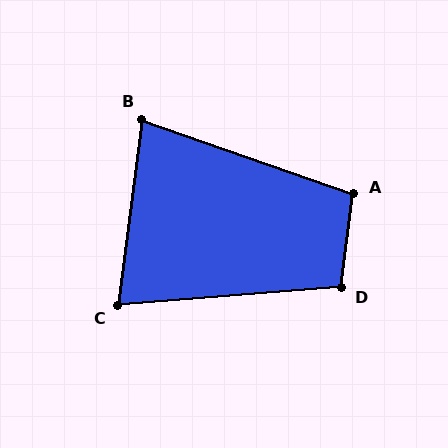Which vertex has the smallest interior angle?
B, at approximately 78 degrees.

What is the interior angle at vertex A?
Approximately 102 degrees (obtuse).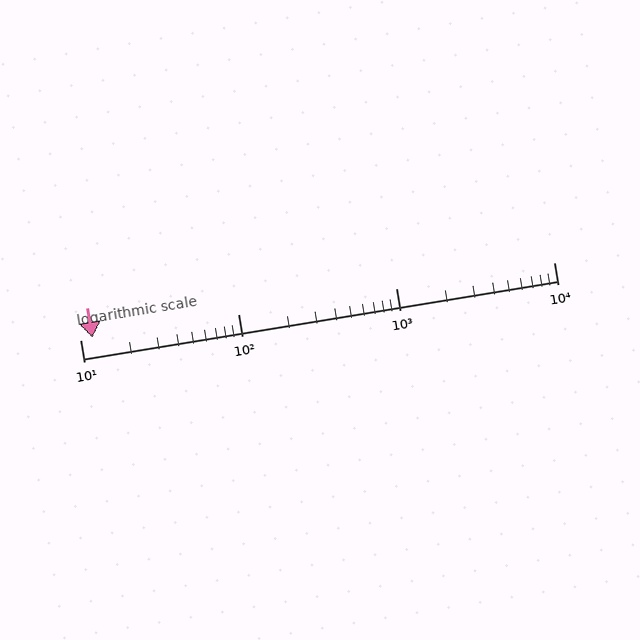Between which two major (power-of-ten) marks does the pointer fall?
The pointer is between 10 and 100.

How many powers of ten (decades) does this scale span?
The scale spans 3 decades, from 10 to 10000.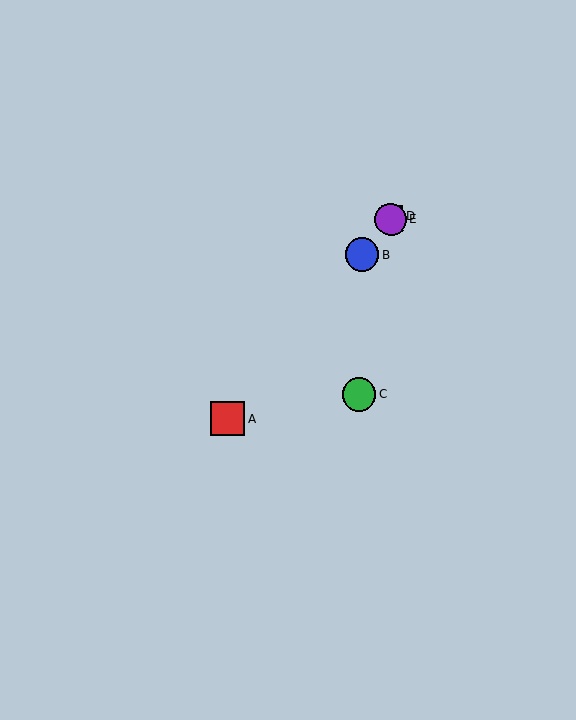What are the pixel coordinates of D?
Object D is at (393, 216).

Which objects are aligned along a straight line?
Objects A, B, D, E are aligned along a straight line.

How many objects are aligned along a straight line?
4 objects (A, B, D, E) are aligned along a straight line.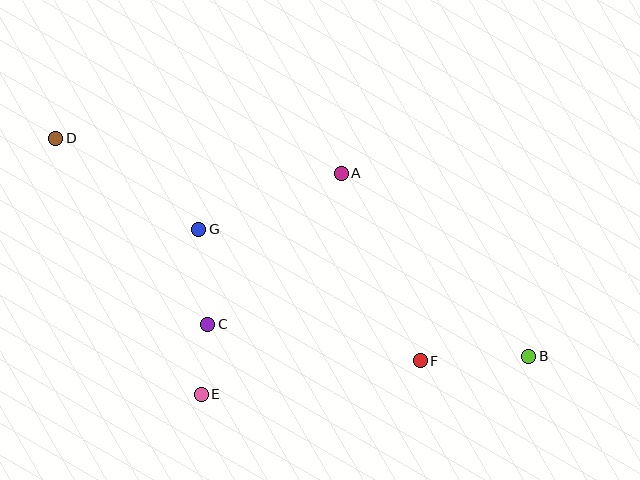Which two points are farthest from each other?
Points B and D are farthest from each other.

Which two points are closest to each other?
Points C and E are closest to each other.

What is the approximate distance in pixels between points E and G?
The distance between E and G is approximately 165 pixels.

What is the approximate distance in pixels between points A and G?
The distance between A and G is approximately 153 pixels.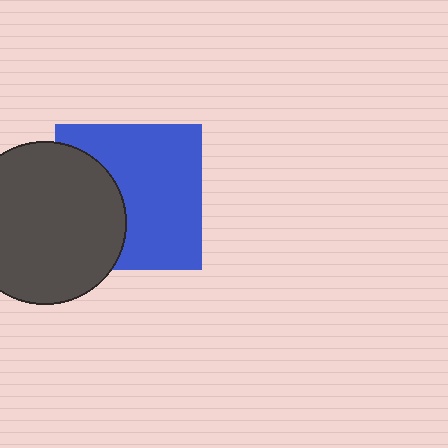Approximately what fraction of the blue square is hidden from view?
Roughly 35% of the blue square is hidden behind the dark gray circle.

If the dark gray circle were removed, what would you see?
You would see the complete blue square.